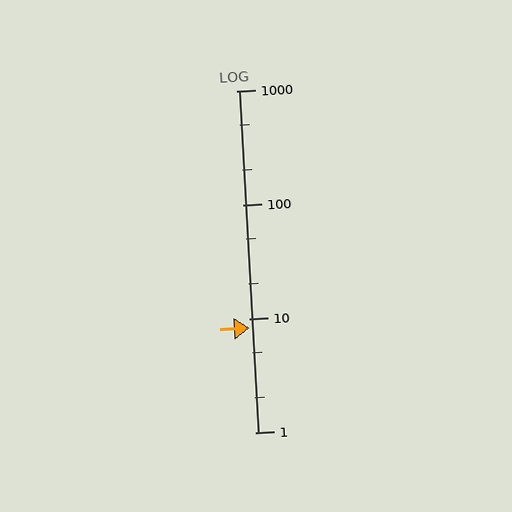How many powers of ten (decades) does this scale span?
The scale spans 3 decades, from 1 to 1000.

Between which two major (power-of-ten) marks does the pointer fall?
The pointer is between 1 and 10.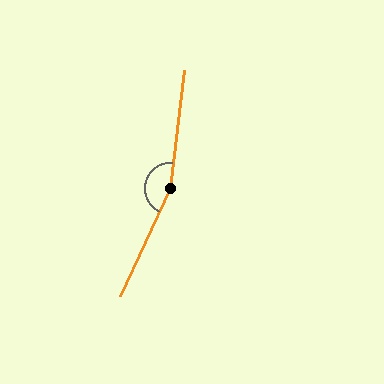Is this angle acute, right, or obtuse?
It is obtuse.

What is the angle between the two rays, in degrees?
Approximately 162 degrees.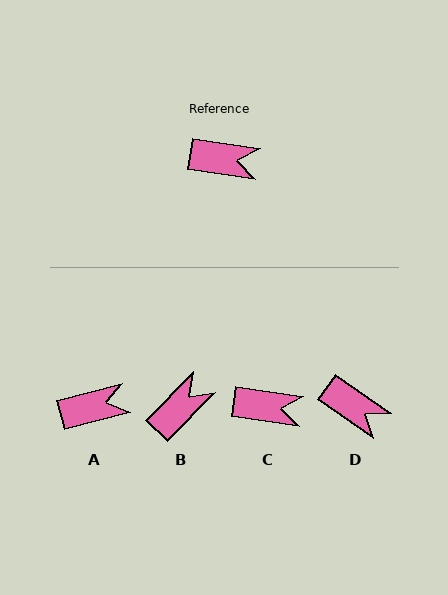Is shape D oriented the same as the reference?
No, it is off by about 26 degrees.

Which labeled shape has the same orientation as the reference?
C.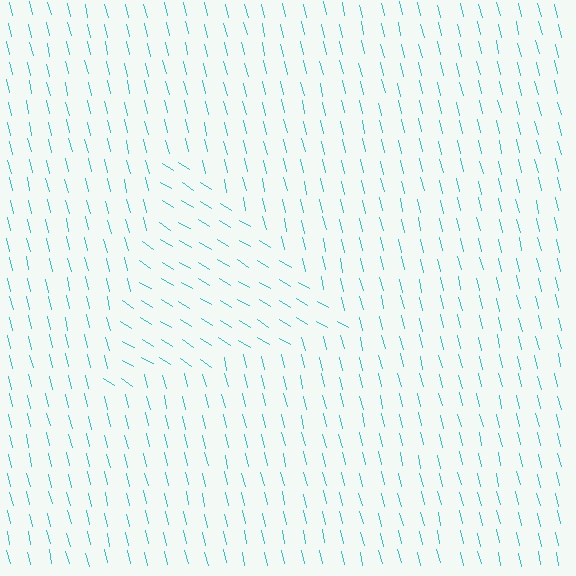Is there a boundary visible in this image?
Yes, there is a texture boundary formed by a change in line orientation.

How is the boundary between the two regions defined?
The boundary is defined purely by a change in line orientation (approximately 45 degrees difference). All lines are the same color and thickness.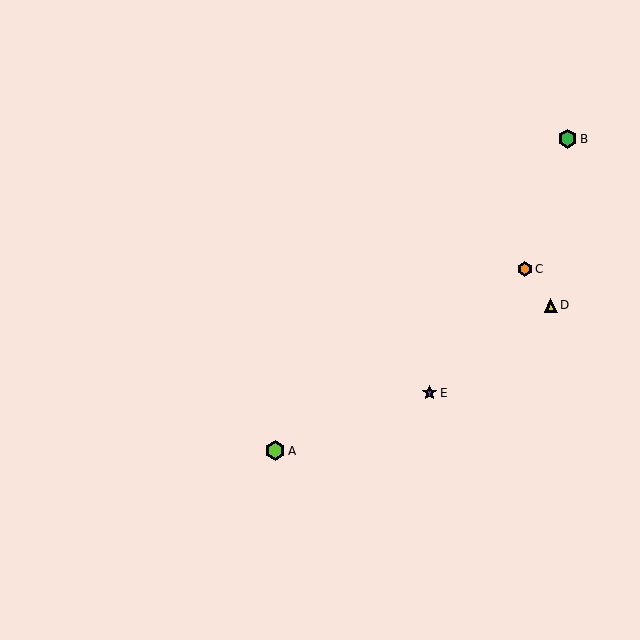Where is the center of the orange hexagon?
The center of the orange hexagon is at (525, 269).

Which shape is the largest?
The lime hexagon (labeled A) is the largest.